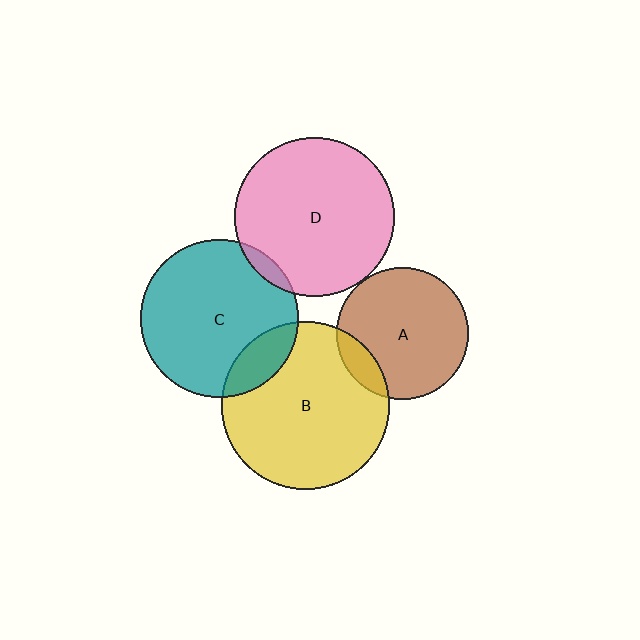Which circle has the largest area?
Circle B (yellow).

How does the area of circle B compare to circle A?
Approximately 1.6 times.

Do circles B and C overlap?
Yes.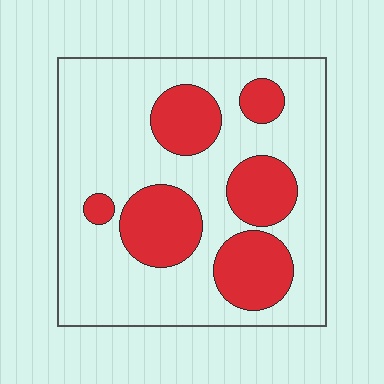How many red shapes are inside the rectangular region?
6.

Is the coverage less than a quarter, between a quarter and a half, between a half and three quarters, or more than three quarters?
Between a quarter and a half.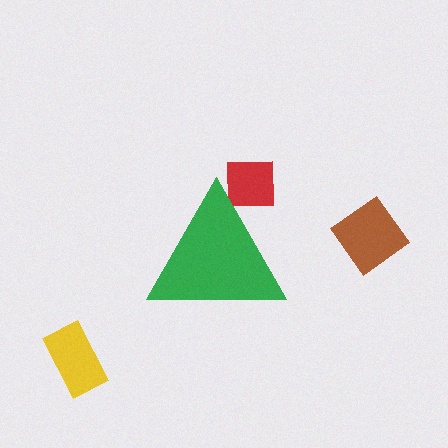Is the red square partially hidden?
Yes, the red square is partially hidden behind the green triangle.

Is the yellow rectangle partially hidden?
No, the yellow rectangle is fully visible.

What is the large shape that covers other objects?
A green triangle.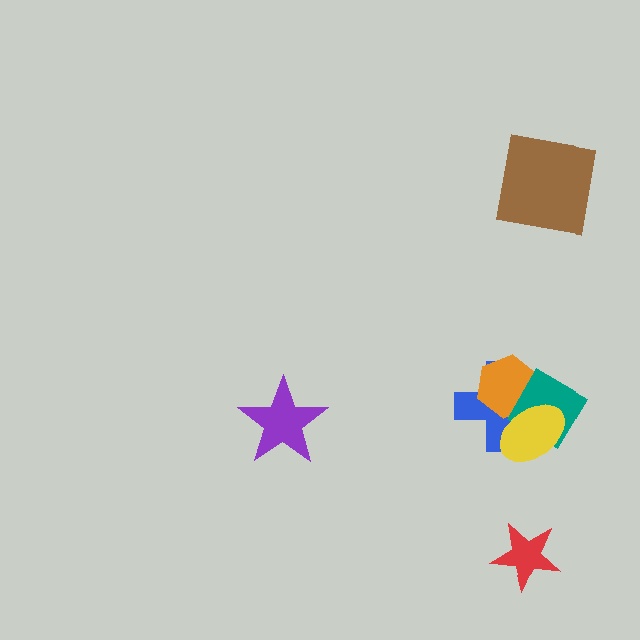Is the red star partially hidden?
No, no other shape covers it.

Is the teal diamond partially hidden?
Yes, it is partially covered by another shape.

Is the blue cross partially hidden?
Yes, it is partially covered by another shape.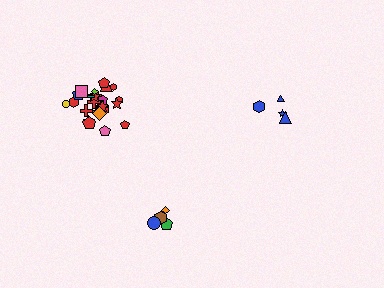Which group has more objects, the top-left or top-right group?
The top-left group.